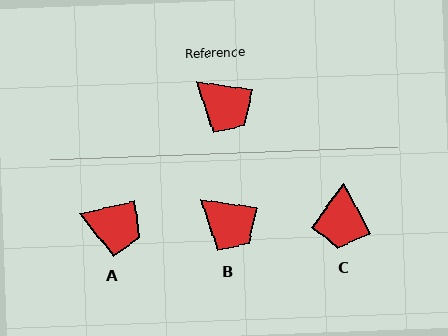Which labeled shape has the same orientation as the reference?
B.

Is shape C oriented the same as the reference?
No, it is off by about 53 degrees.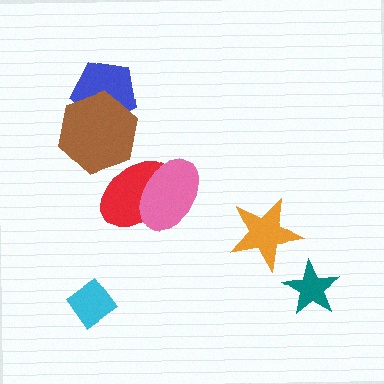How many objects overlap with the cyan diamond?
0 objects overlap with the cyan diamond.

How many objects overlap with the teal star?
0 objects overlap with the teal star.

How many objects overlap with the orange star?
0 objects overlap with the orange star.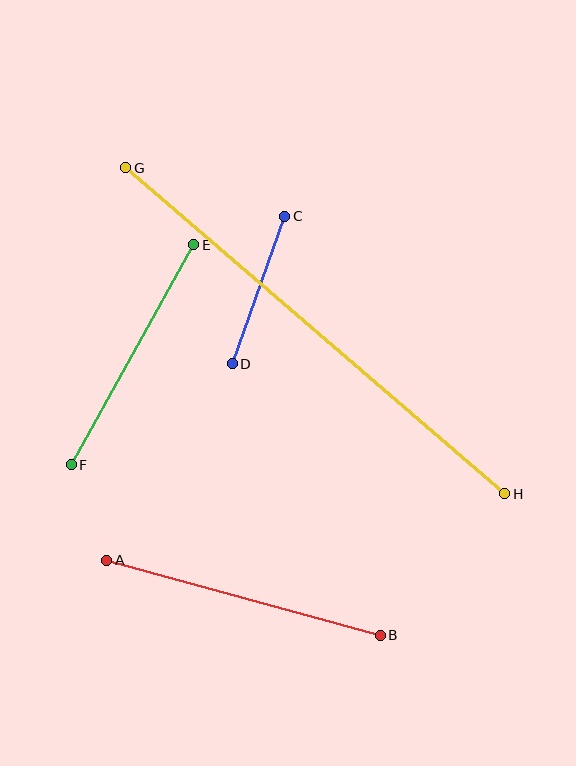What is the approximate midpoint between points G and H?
The midpoint is at approximately (315, 331) pixels.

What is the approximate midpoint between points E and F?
The midpoint is at approximately (133, 355) pixels.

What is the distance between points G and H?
The distance is approximately 500 pixels.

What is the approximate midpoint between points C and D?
The midpoint is at approximately (258, 290) pixels.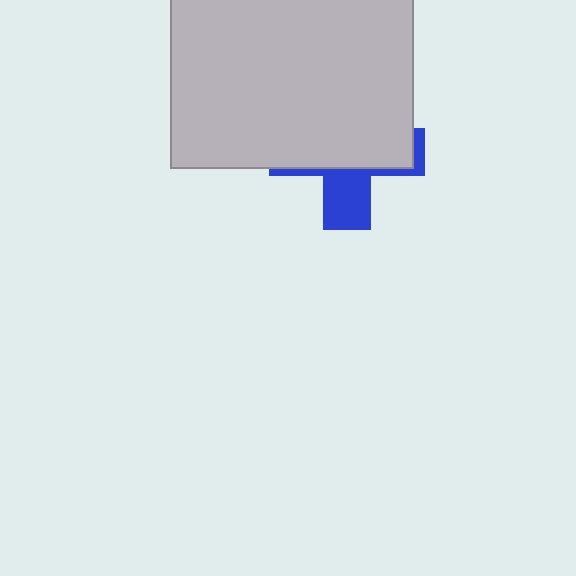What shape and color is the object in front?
The object in front is a light gray rectangle.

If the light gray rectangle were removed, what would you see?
You would see the complete blue cross.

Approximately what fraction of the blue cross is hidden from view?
Roughly 68% of the blue cross is hidden behind the light gray rectangle.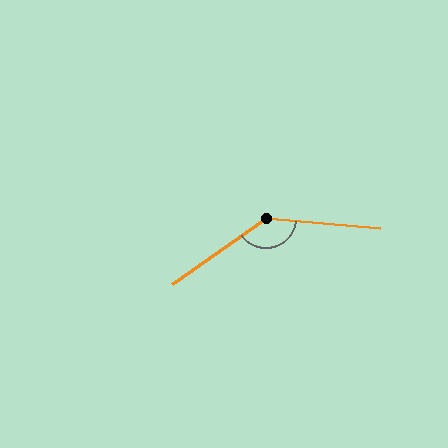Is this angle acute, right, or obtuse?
It is obtuse.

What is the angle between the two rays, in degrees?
Approximately 140 degrees.